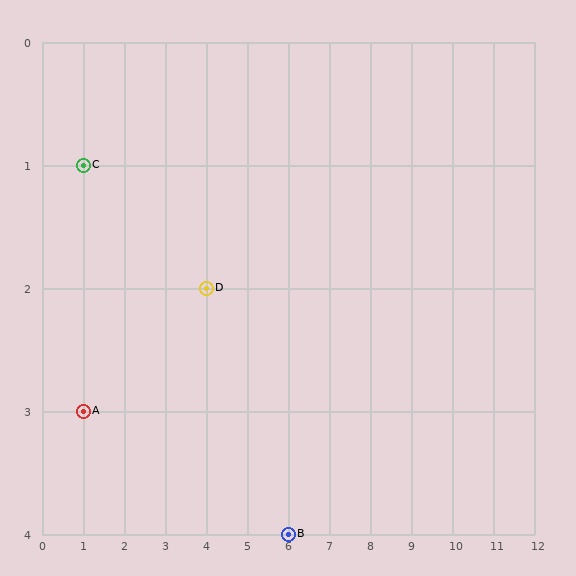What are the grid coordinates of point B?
Point B is at grid coordinates (6, 4).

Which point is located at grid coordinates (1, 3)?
Point A is at (1, 3).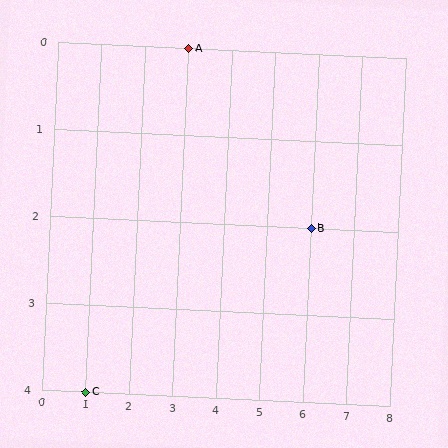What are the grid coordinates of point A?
Point A is at grid coordinates (3, 0).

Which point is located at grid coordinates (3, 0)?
Point A is at (3, 0).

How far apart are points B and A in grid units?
Points B and A are 3 columns and 2 rows apart (about 3.6 grid units diagonally).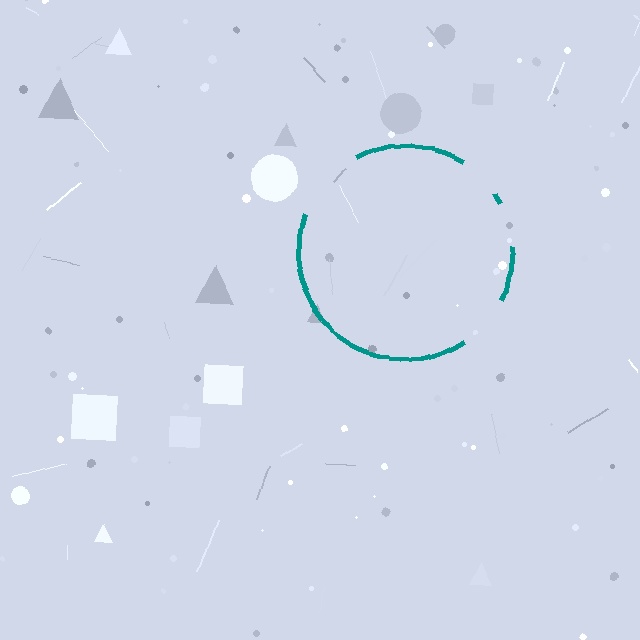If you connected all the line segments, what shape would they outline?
They would outline a circle.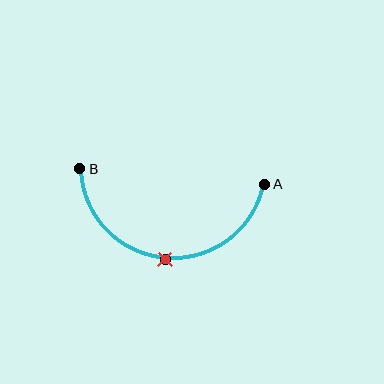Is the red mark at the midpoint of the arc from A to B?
Yes. The red mark lies on the arc at equal arc-length from both A and B — it is the arc midpoint.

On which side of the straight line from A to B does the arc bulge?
The arc bulges below the straight line connecting A and B.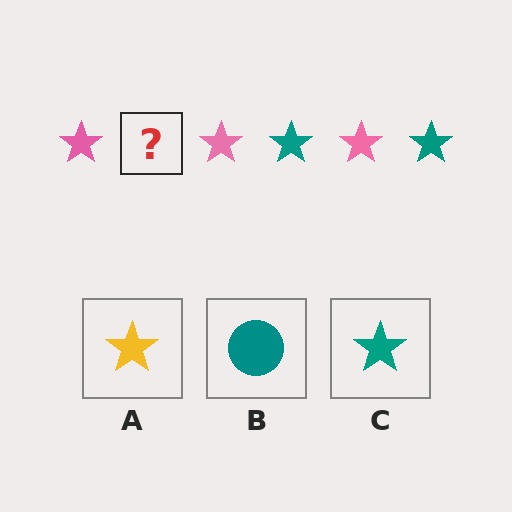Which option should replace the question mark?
Option C.